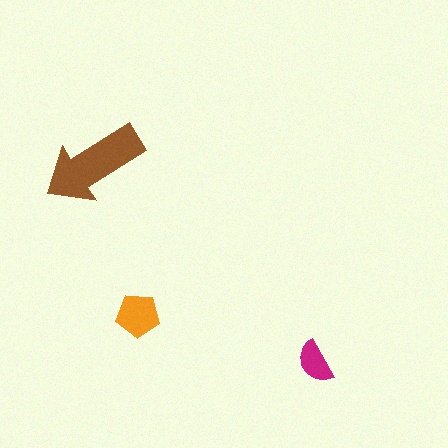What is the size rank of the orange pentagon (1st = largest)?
2nd.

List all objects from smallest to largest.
The magenta semicircle, the orange pentagon, the brown arrow.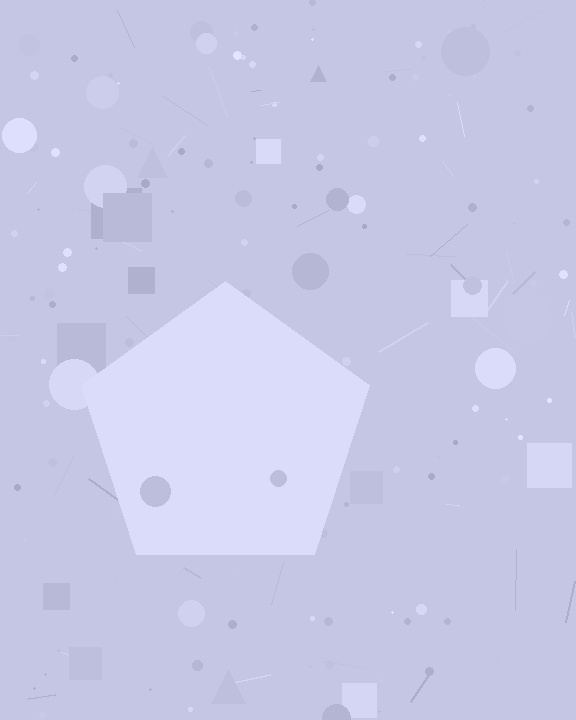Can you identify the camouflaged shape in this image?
The camouflaged shape is a pentagon.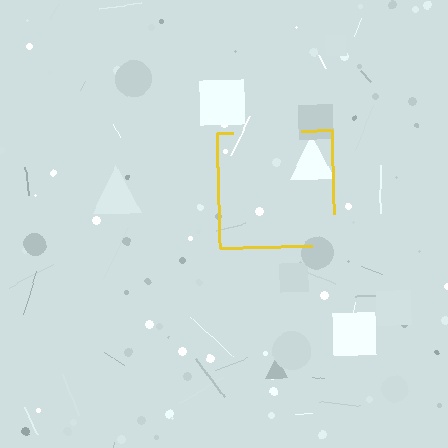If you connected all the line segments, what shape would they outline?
They would outline a square.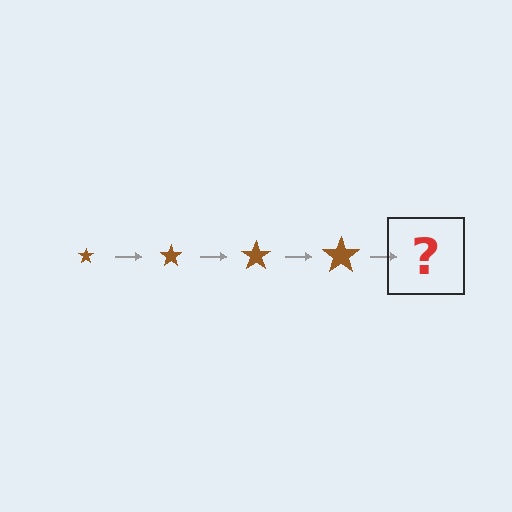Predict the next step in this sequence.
The next step is a brown star, larger than the previous one.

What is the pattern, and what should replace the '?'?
The pattern is that the star gets progressively larger each step. The '?' should be a brown star, larger than the previous one.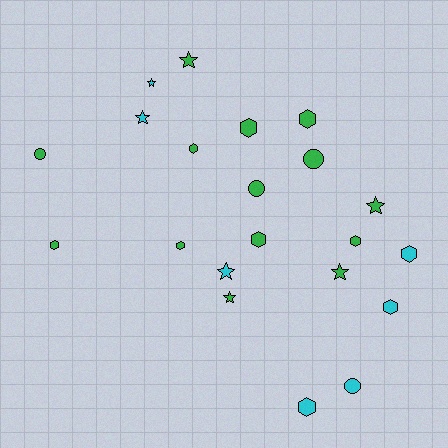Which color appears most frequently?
Green, with 14 objects.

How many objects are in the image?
There are 21 objects.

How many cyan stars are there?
There are 3 cyan stars.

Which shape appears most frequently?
Hexagon, with 10 objects.